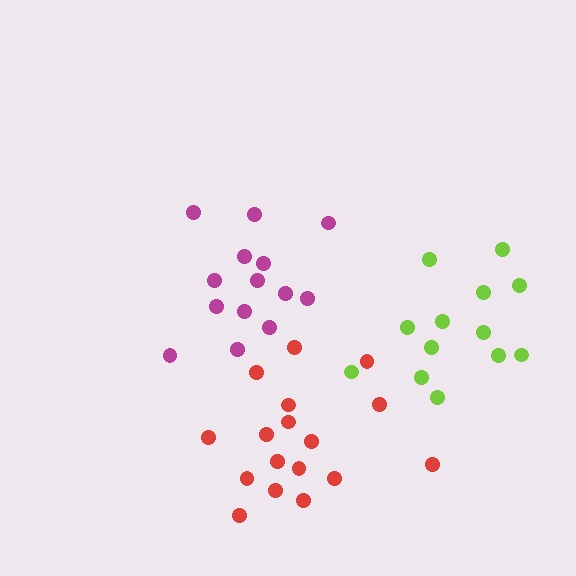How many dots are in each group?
Group 1: 14 dots, Group 2: 17 dots, Group 3: 13 dots (44 total).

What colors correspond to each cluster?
The clusters are colored: magenta, red, lime.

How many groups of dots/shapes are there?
There are 3 groups.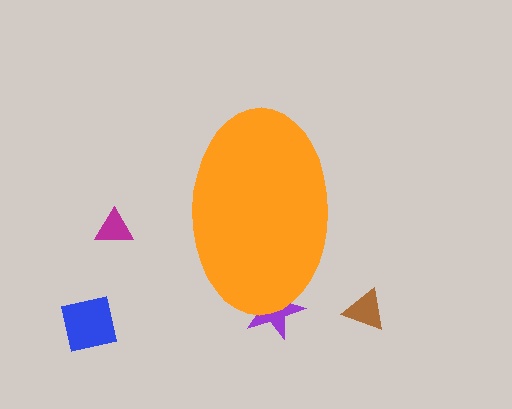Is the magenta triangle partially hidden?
No, the magenta triangle is fully visible.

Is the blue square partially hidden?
No, the blue square is fully visible.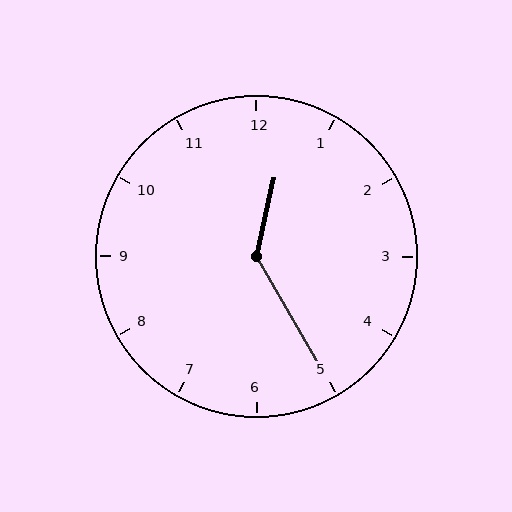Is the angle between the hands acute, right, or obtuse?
It is obtuse.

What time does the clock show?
12:25.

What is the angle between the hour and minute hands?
Approximately 138 degrees.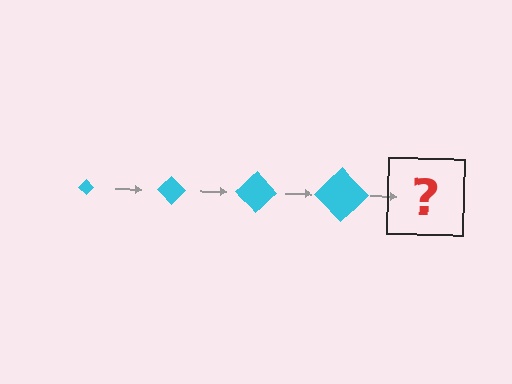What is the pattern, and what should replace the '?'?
The pattern is that the diamond gets progressively larger each step. The '?' should be a cyan diamond, larger than the previous one.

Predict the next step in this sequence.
The next step is a cyan diamond, larger than the previous one.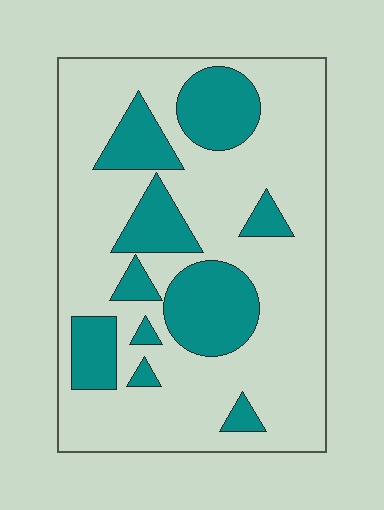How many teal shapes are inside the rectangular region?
10.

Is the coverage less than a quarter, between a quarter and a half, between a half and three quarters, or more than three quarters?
Between a quarter and a half.